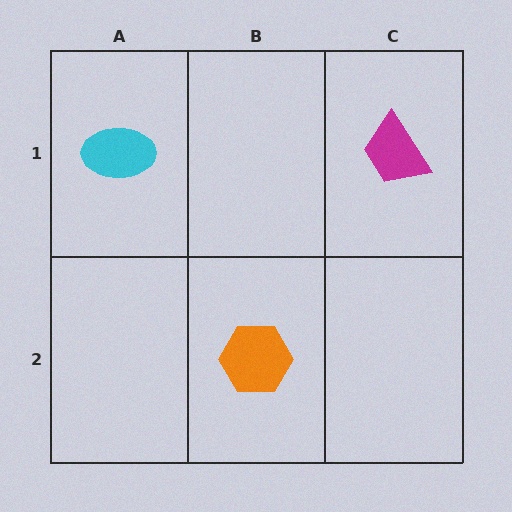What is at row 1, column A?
A cyan ellipse.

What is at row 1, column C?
A magenta trapezoid.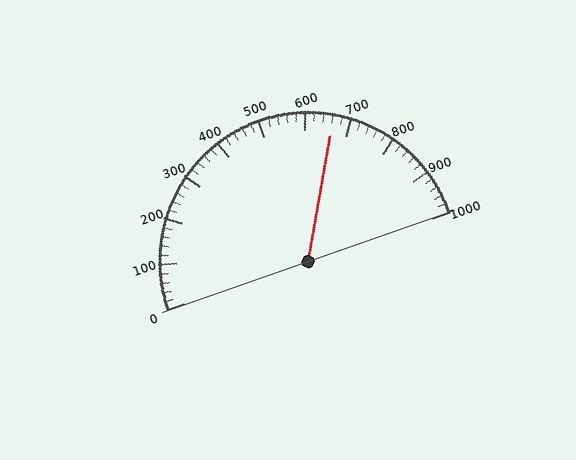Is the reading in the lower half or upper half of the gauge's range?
The reading is in the upper half of the range (0 to 1000).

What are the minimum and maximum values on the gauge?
The gauge ranges from 0 to 1000.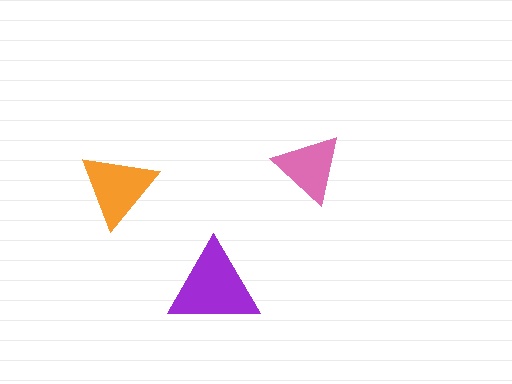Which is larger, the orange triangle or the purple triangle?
The purple one.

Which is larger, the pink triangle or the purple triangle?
The purple one.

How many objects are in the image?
There are 3 objects in the image.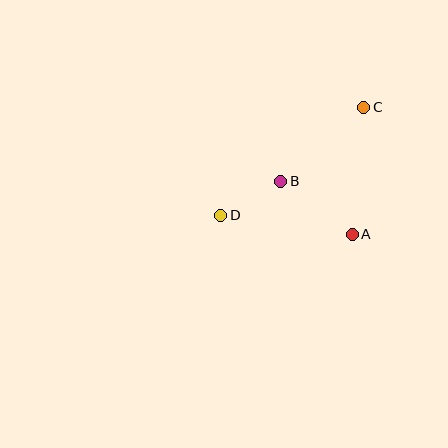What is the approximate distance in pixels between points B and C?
The distance between B and C is approximately 111 pixels.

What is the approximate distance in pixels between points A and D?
The distance between A and D is approximately 133 pixels.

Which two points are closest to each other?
Points B and D are closest to each other.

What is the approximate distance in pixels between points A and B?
The distance between A and B is approximately 89 pixels.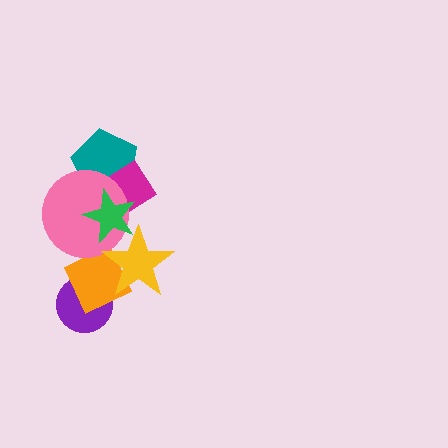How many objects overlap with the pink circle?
5 objects overlap with the pink circle.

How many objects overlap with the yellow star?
3 objects overlap with the yellow star.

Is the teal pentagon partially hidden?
Yes, it is partially covered by another shape.